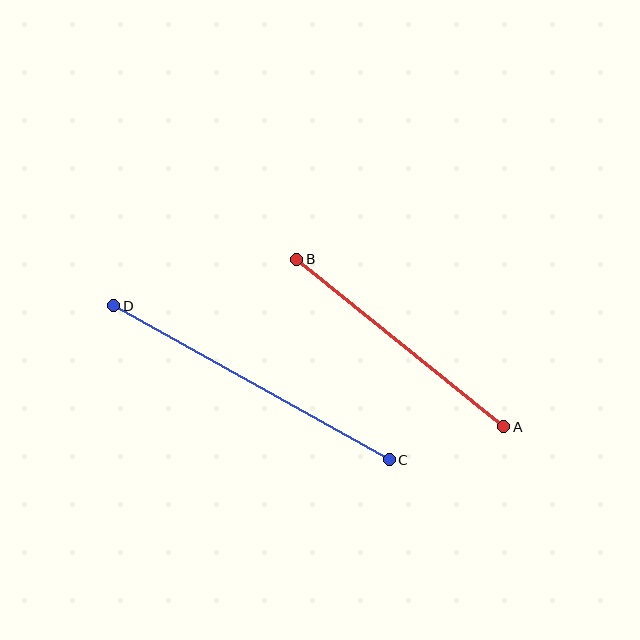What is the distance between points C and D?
The distance is approximately 316 pixels.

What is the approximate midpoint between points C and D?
The midpoint is at approximately (252, 383) pixels.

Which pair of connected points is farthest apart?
Points C and D are farthest apart.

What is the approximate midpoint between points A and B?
The midpoint is at approximately (400, 343) pixels.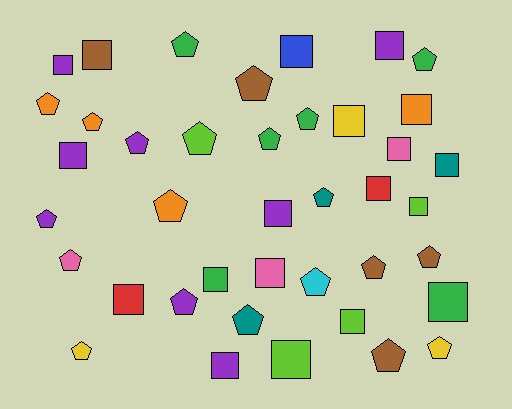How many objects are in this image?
There are 40 objects.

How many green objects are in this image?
There are 6 green objects.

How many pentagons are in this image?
There are 21 pentagons.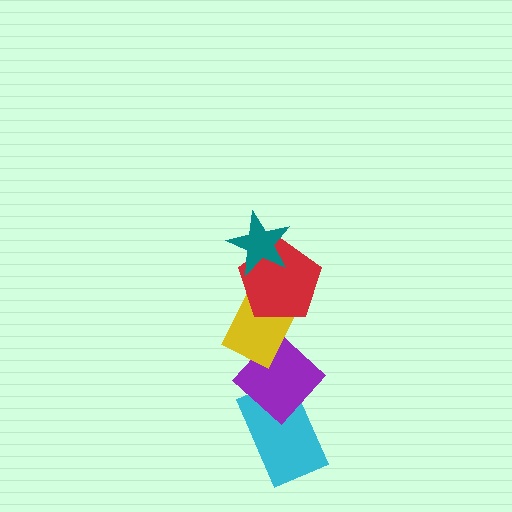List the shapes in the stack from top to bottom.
From top to bottom: the teal star, the red pentagon, the yellow rectangle, the purple diamond, the cyan rectangle.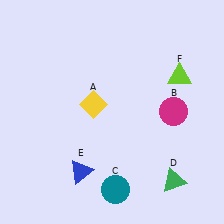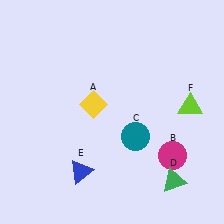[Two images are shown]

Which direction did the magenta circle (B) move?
The magenta circle (B) moved down.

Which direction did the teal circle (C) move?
The teal circle (C) moved up.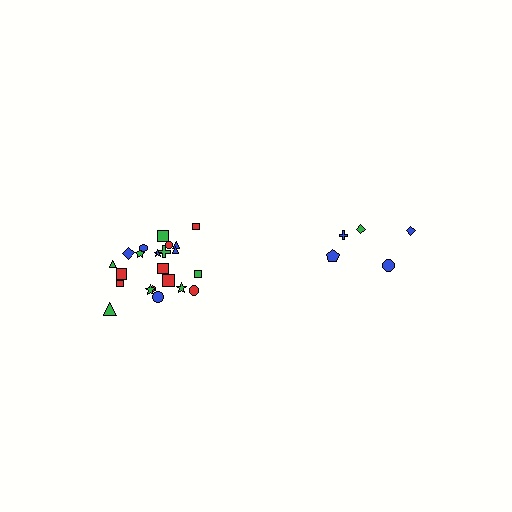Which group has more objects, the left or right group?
The left group.